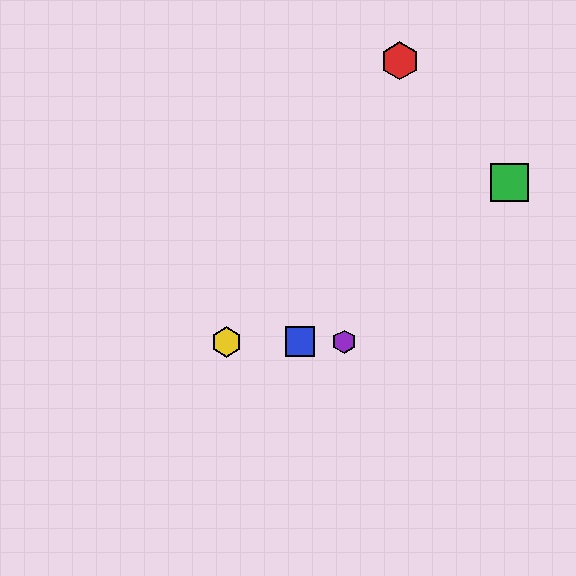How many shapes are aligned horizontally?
3 shapes (the blue square, the yellow hexagon, the purple hexagon) are aligned horizontally.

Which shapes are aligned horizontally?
The blue square, the yellow hexagon, the purple hexagon are aligned horizontally.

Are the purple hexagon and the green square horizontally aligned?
No, the purple hexagon is at y≈342 and the green square is at y≈182.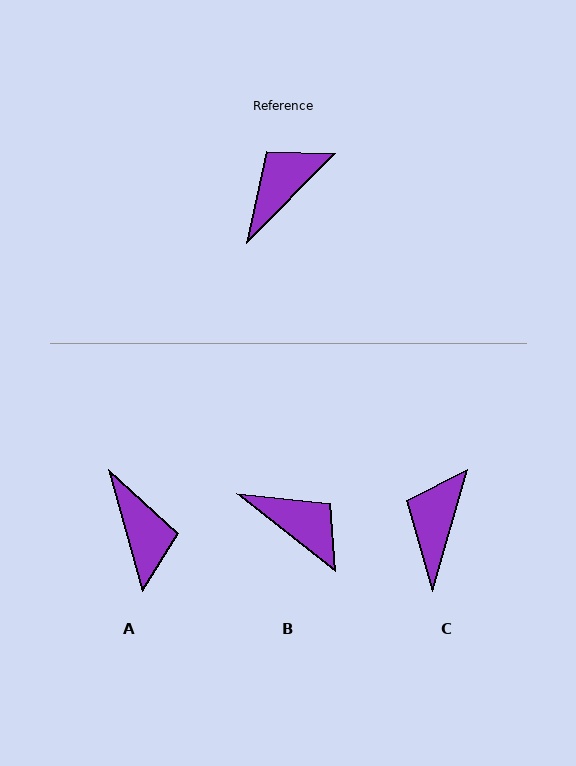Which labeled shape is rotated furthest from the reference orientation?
A, about 120 degrees away.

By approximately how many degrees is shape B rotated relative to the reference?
Approximately 84 degrees clockwise.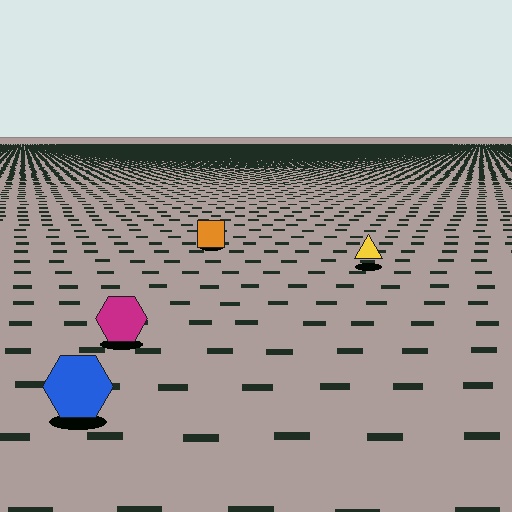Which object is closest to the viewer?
The blue hexagon is closest. The texture marks near it are larger and more spread out.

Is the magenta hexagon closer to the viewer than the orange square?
Yes. The magenta hexagon is closer — you can tell from the texture gradient: the ground texture is coarser near it.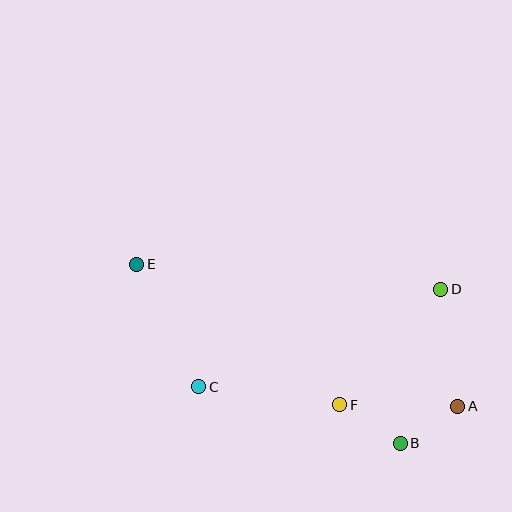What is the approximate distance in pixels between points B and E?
The distance between B and E is approximately 319 pixels.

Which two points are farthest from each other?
Points A and E are farthest from each other.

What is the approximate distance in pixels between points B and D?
The distance between B and D is approximately 160 pixels.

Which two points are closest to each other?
Points A and B are closest to each other.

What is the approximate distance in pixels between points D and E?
The distance between D and E is approximately 305 pixels.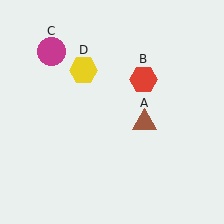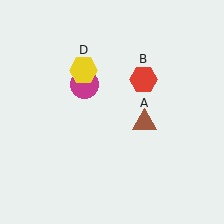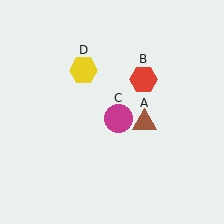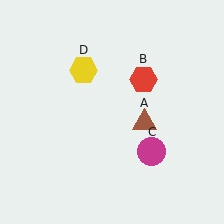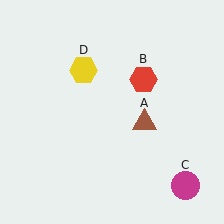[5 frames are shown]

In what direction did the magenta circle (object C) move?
The magenta circle (object C) moved down and to the right.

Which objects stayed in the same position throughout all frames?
Brown triangle (object A) and red hexagon (object B) and yellow hexagon (object D) remained stationary.